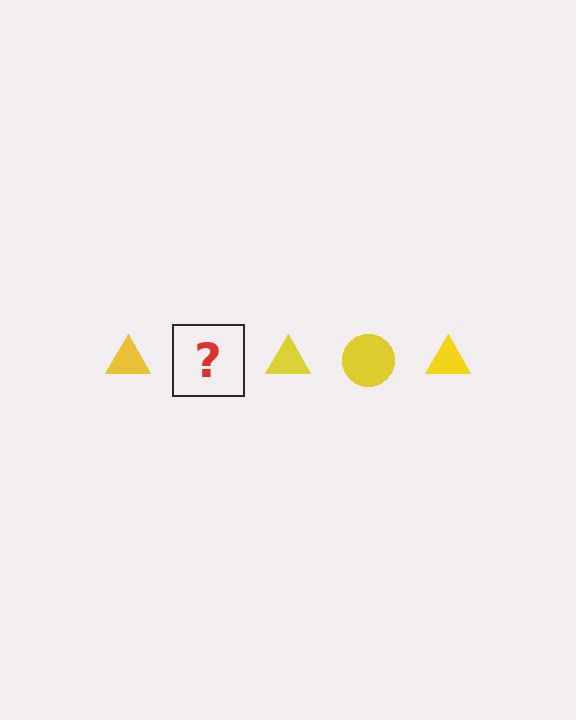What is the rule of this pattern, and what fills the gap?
The rule is that the pattern cycles through triangle, circle shapes in yellow. The gap should be filled with a yellow circle.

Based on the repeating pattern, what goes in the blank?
The blank should be a yellow circle.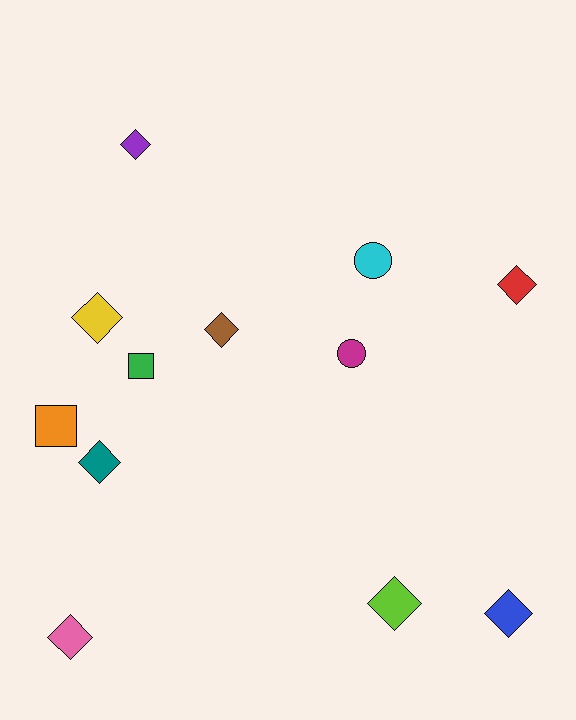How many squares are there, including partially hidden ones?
There are 2 squares.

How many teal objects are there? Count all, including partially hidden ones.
There is 1 teal object.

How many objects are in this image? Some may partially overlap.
There are 12 objects.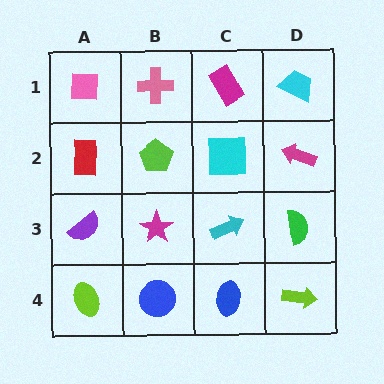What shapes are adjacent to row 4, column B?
A magenta star (row 3, column B), a lime ellipse (row 4, column A), a blue ellipse (row 4, column C).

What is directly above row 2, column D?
A cyan trapezoid.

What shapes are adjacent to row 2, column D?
A cyan trapezoid (row 1, column D), a green semicircle (row 3, column D), a cyan square (row 2, column C).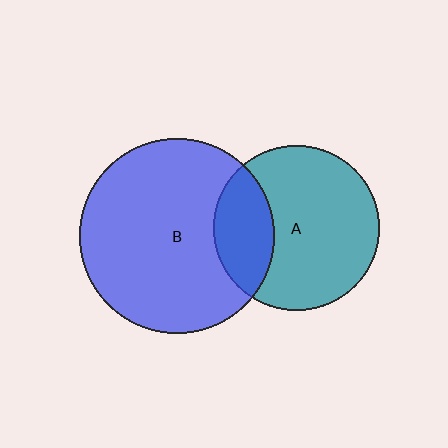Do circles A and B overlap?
Yes.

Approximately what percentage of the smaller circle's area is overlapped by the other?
Approximately 25%.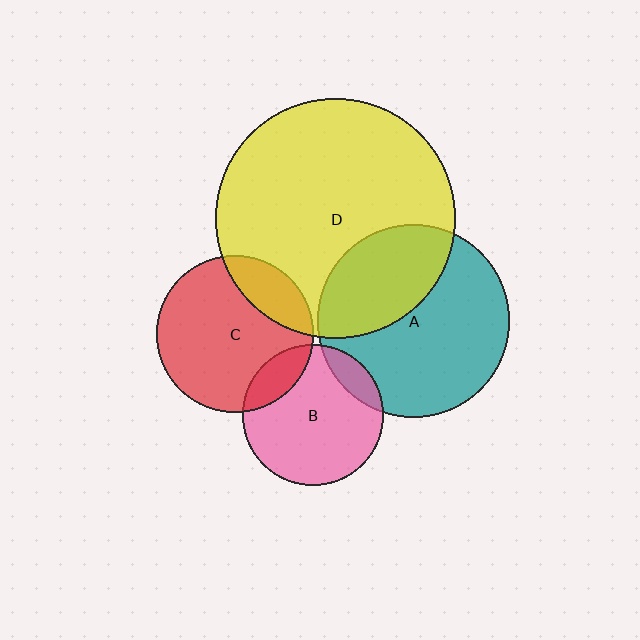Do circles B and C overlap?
Yes.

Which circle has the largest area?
Circle D (yellow).